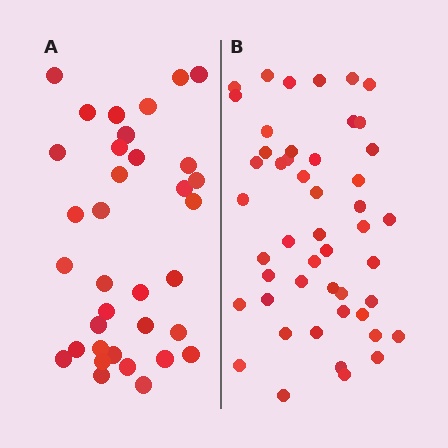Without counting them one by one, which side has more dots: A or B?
Region B (the right region) has more dots.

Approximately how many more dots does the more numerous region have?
Region B has approximately 15 more dots than region A.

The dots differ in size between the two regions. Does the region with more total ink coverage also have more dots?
No. Region A has more total ink coverage because its dots are larger, but region B actually contains more individual dots. Total area can be misleading — the number of items is what matters here.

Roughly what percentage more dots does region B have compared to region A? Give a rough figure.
About 35% more.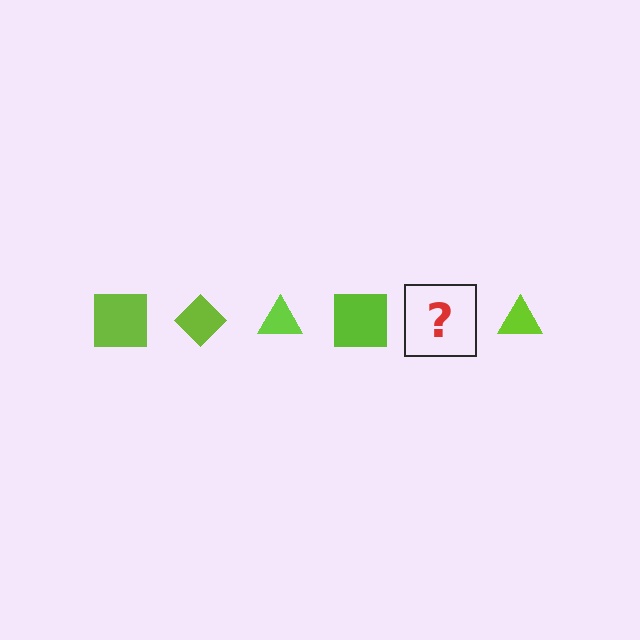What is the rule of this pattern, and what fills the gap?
The rule is that the pattern cycles through square, diamond, triangle shapes in lime. The gap should be filled with a lime diamond.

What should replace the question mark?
The question mark should be replaced with a lime diamond.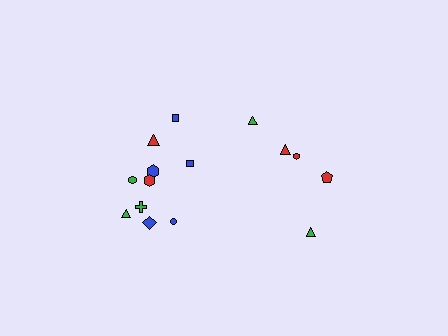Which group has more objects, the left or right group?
The left group.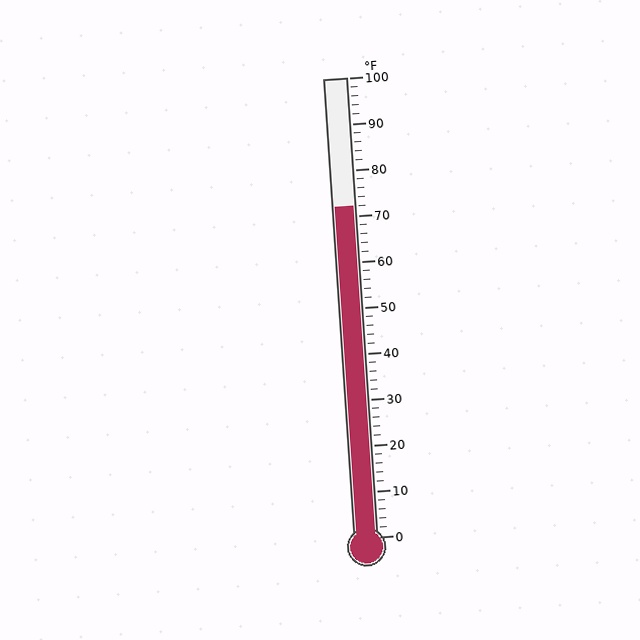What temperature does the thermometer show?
The thermometer shows approximately 72°F.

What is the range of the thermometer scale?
The thermometer scale ranges from 0°F to 100°F.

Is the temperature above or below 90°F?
The temperature is below 90°F.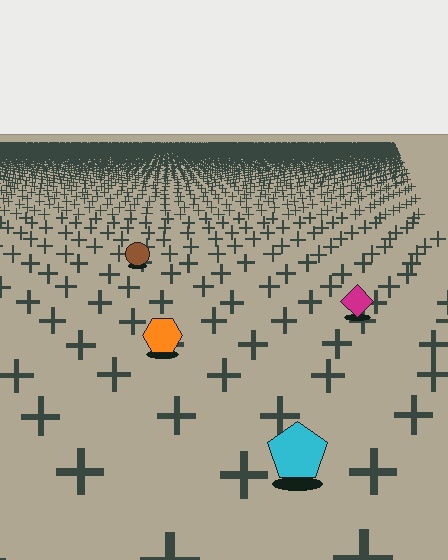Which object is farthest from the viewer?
The brown circle is farthest from the viewer. It appears smaller and the ground texture around it is denser.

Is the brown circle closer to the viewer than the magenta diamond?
No. The magenta diamond is closer — you can tell from the texture gradient: the ground texture is coarser near it.